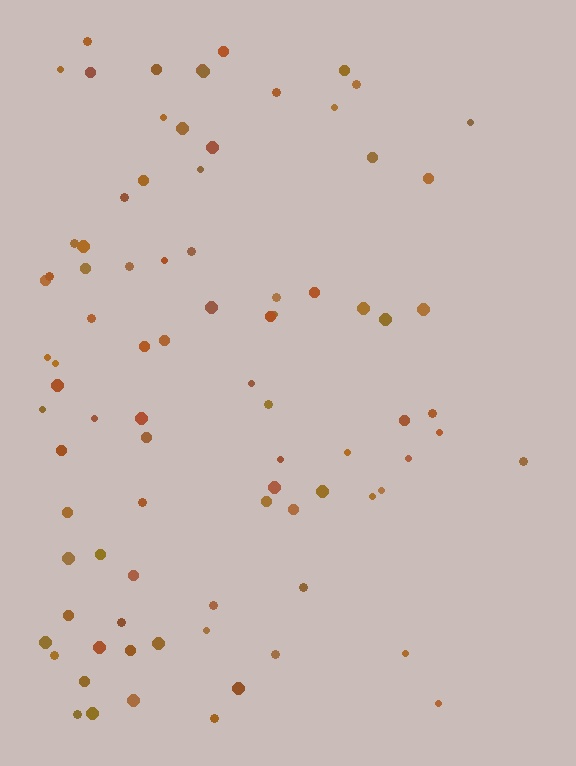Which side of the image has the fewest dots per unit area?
The right.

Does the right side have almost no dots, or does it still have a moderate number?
Still a moderate number, just noticeably fewer than the left.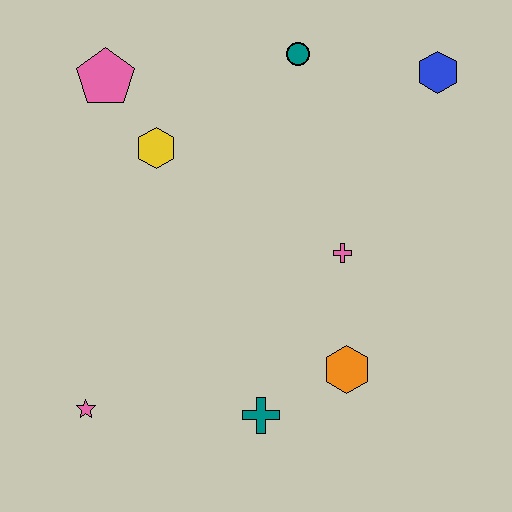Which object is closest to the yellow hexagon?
The pink pentagon is closest to the yellow hexagon.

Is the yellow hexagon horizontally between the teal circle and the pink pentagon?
Yes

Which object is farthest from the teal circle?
The pink star is farthest from the teal circle.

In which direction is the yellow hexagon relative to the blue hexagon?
The yellow hexagon is to the left of the blue hexagon.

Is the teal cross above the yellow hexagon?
No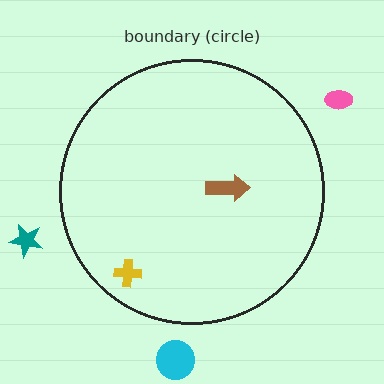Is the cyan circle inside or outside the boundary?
Outside.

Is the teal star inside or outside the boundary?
Outside.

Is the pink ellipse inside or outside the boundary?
Outside.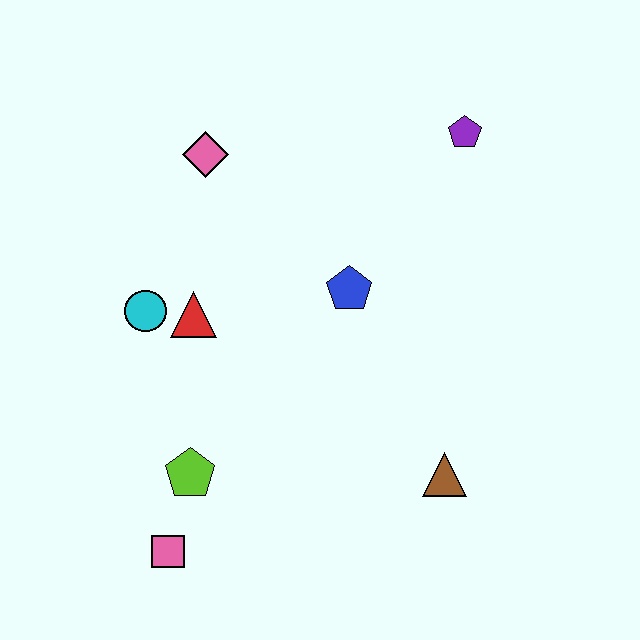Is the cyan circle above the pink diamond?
No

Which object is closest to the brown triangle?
The blue pentagon is closest to the brown triangle.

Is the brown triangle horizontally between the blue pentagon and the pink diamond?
No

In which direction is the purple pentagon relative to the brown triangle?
The purple pentagon is above the brown triangle.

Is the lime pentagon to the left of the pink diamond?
Yes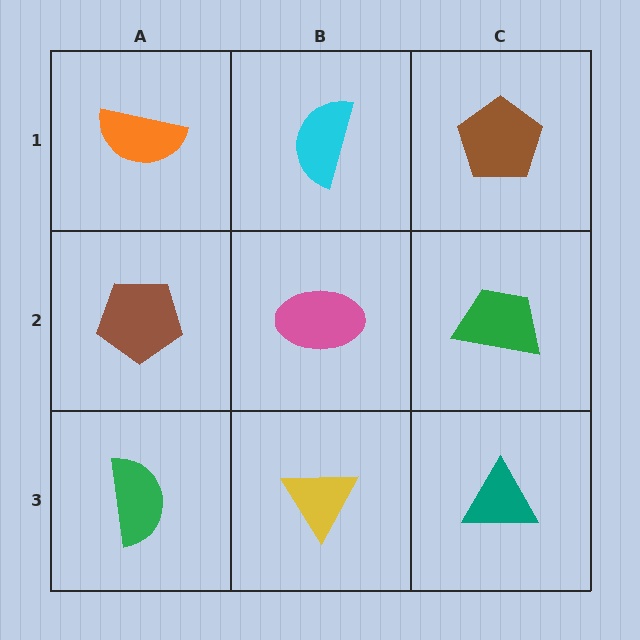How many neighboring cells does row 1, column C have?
2.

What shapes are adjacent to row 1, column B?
A pink ellipse (row 2, column B), an orange semicircle (row 1, column A), a brown pentagon (row 1, column C).